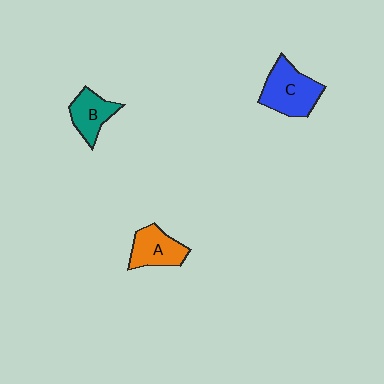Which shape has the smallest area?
Shape B (teal).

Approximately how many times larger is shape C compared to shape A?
Approximately 1.4 times.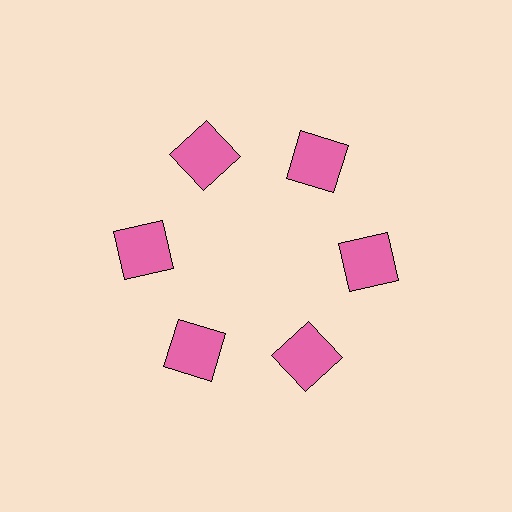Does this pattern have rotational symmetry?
Yes, this pattern has 6-fold rotational symmetry. It looks the same after rotating 60 degrees around the center.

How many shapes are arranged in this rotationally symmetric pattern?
There are 6 shapes, arranged in 6 groups of 1.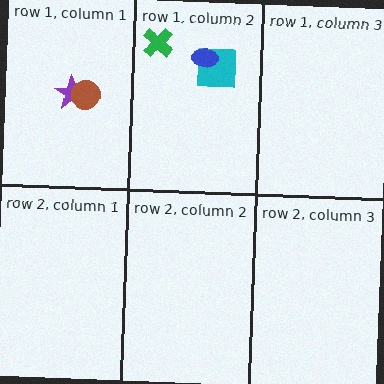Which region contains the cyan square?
The row 1, column 2 region.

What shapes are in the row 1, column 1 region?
The purple star, the brown circle.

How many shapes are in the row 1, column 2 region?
3.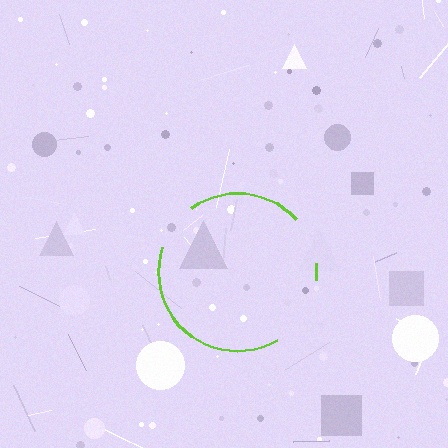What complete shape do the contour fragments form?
The contour fragments form a circle.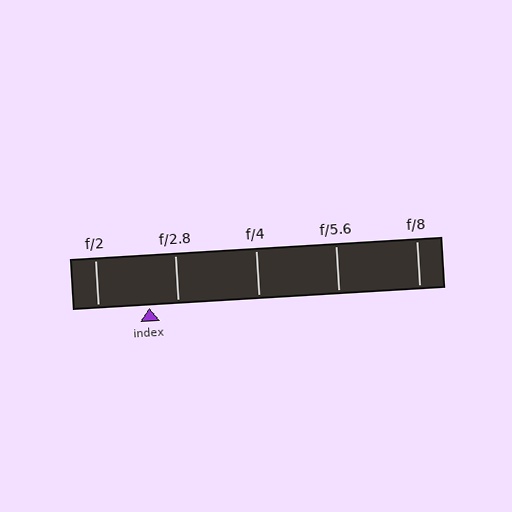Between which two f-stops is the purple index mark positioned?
The index mark is between f/2 and f/2.8.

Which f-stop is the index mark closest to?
The index mark is closest to f/2.8.